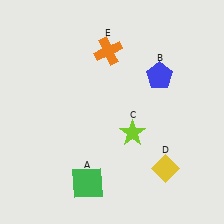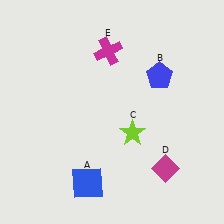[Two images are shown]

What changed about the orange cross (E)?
In Image 1, E is orange. In Image 2, it changed to magenta.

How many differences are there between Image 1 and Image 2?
There are 3 differences between the two images.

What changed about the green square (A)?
In Image 1, A is green. In Image 2, it changed to blue.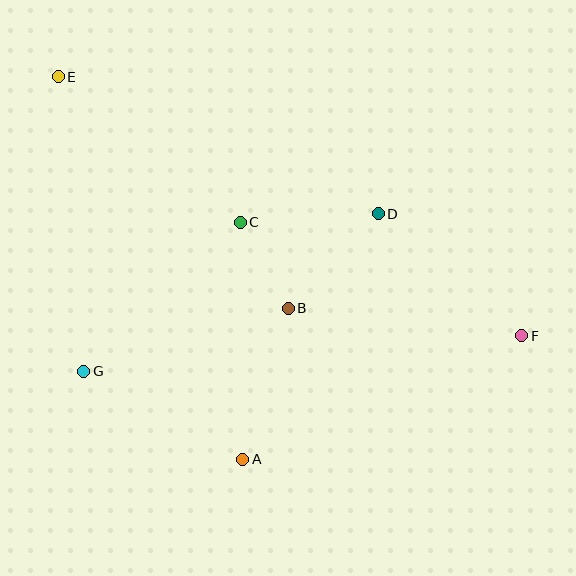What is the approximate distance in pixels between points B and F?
The distance between B and F is approximately 235 pixels.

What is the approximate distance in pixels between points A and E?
The distance between A and E is approximately 425 pixels.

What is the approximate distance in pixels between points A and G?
The distance between A and G is approximately 182 pixels.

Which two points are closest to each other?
Points B and C are closest to each other.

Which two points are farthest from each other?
Points E and F are farthest from each other.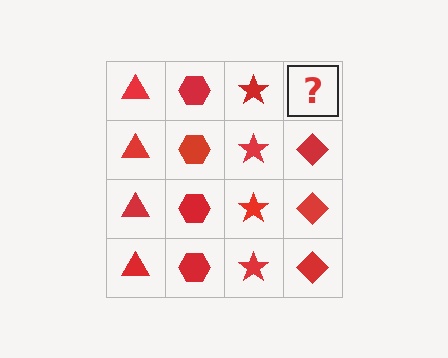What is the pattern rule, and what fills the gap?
The rule is that each column has a consistent shape. The gap should be filled with a red diamond.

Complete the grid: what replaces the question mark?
The question mark should be replaced with a red diamond.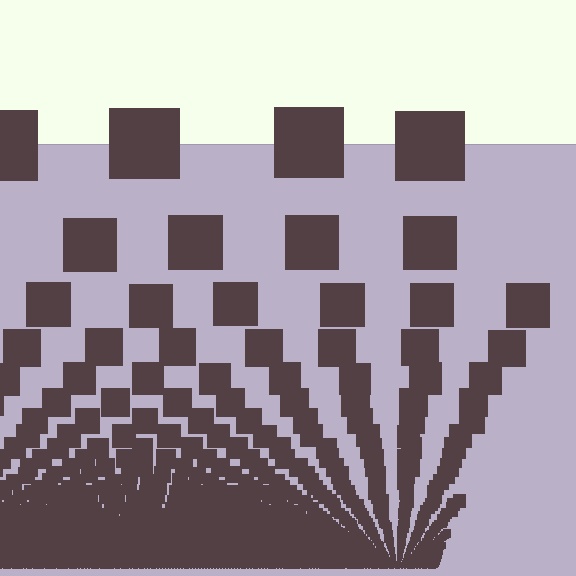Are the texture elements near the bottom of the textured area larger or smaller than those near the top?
Smaller. The gradient is inverted — elements near the bottom are smaller and denser.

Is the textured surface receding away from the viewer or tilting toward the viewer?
The surface appears to tilt toward the viewer. Texture elements get larger and sparser toward the top.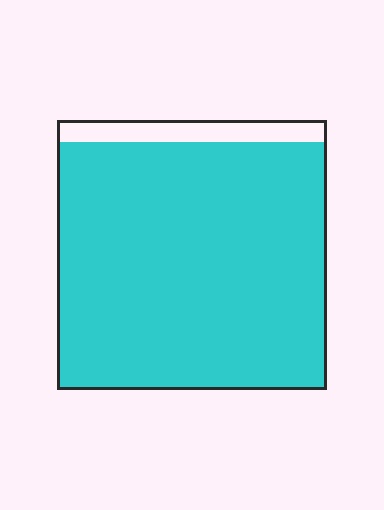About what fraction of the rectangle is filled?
About nine tenths (9/10).